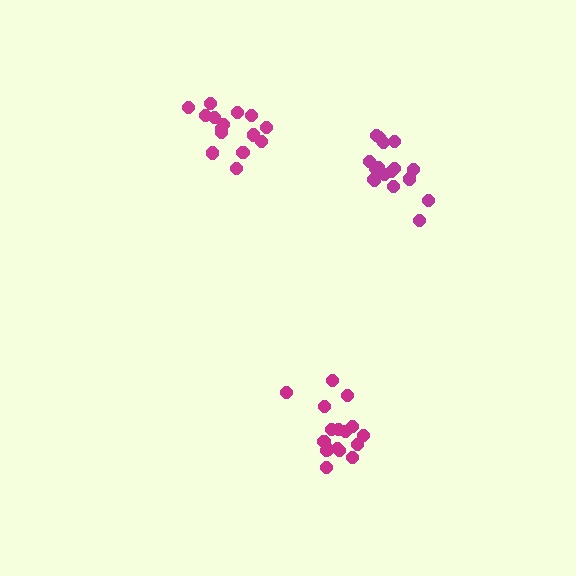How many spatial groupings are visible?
There are 3 spatial groupings.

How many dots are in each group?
Group 1: 17 dots, Group 2: 16 dots, Group 3: 18 dots (51 total).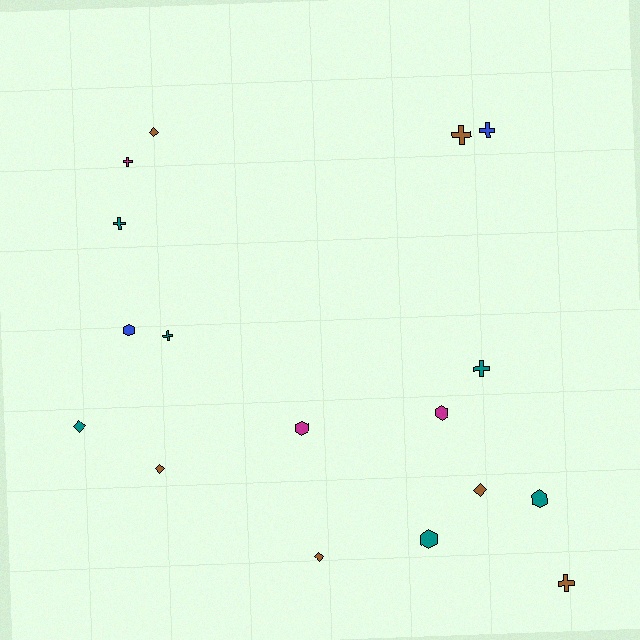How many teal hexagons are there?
There are 2 teal hexagons.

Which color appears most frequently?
Teal, with 6 objects.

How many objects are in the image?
There are 17 objects.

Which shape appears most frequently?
Cross, with 7 objects.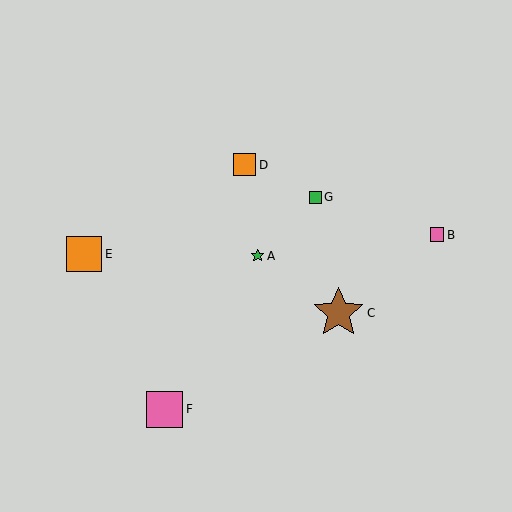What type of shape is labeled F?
Shape F is a pink square.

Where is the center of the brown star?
The center of the brown star is at (338, 313).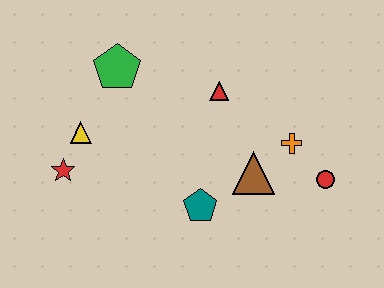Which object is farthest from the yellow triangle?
The red circle is farthest from the yellow triangle.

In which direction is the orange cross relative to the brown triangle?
The orange cross is to the right of the brown triangle.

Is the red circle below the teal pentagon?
No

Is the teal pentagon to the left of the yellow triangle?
No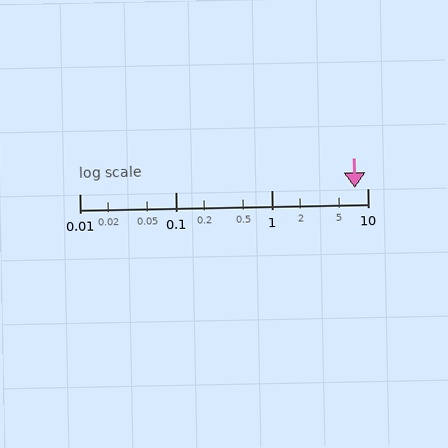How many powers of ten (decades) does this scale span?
The scale spans 3 decades, from 0.01 to 10.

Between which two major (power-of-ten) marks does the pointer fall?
The pointer is between 1 and 10.